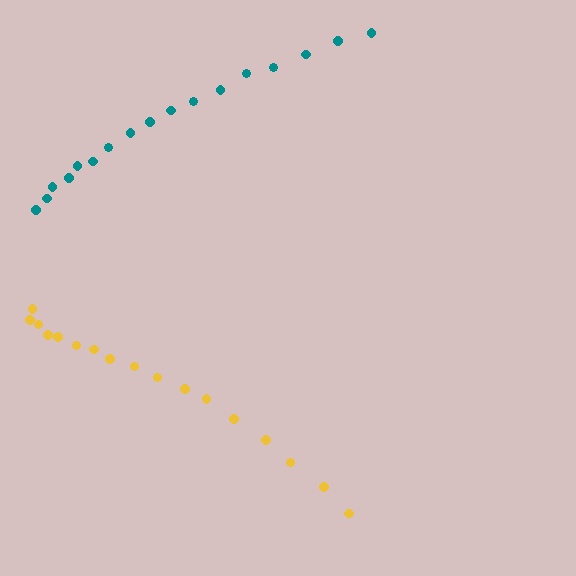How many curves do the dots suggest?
There are 2 distinct paths.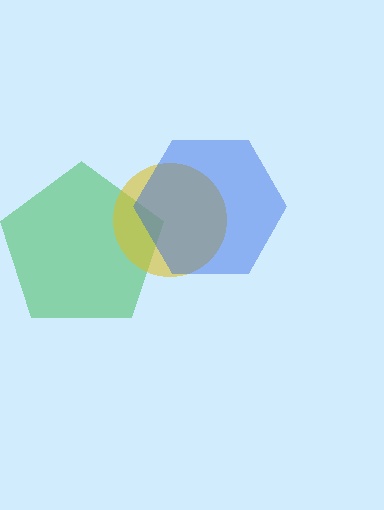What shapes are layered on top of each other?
The layered shapes are: a green pentagon, a yellow circle, a blue hexagon.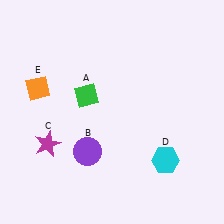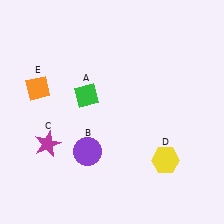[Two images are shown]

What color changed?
The hexagon (D) changed from cyan in Image 1 to yellow in Image 2.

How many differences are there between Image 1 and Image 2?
There is 1 difference between the two images.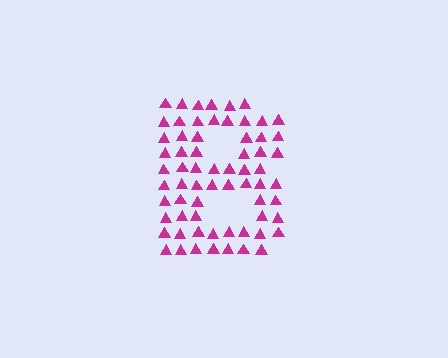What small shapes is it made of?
It is made of small triangles.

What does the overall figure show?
The overall figure shows the letter B.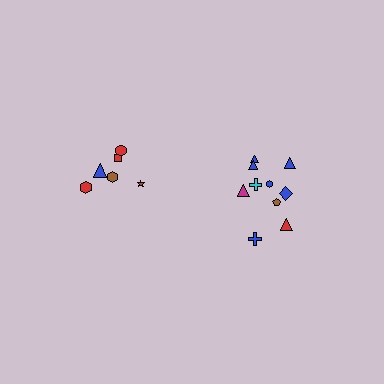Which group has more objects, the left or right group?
The right group.